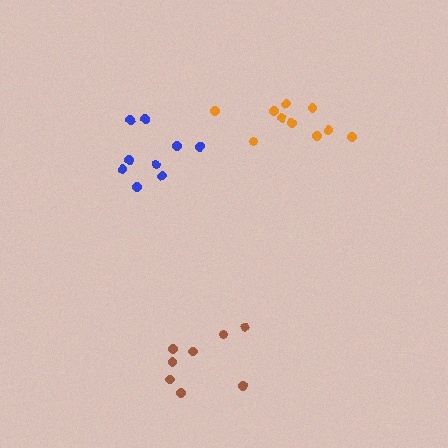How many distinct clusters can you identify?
There are 3 distinct clusters.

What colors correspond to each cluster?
The clusters are colored: blue, orange, brown.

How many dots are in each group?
Group 1: 9 dots, Group 2: 10 dots, Group 3: 8 dots (27 total).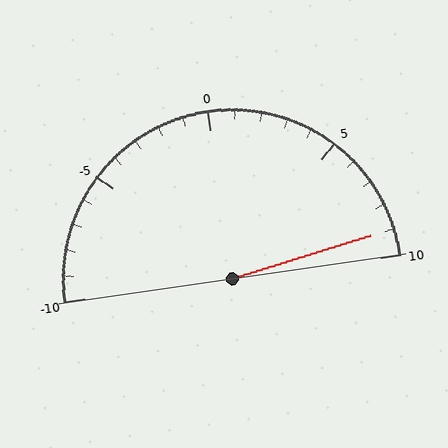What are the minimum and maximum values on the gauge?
The gauge ranges from -10 to 10.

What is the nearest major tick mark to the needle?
The nearest major tick mark is 10.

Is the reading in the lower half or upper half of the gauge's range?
The reading is in the upper half of the range (-10 to 10).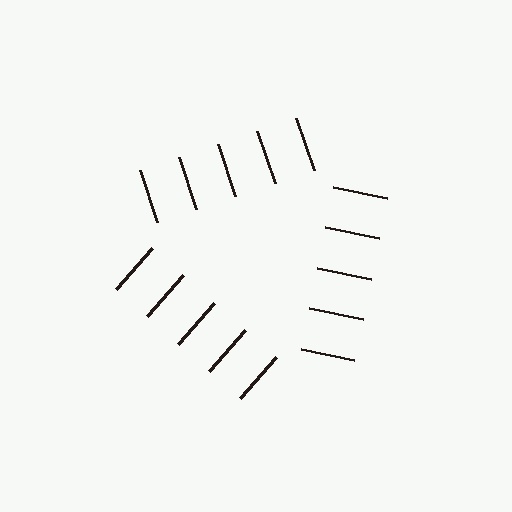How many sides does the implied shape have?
3 sides — the line-ends trace a triangle.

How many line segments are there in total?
15 — 5 along each of the 3 edges.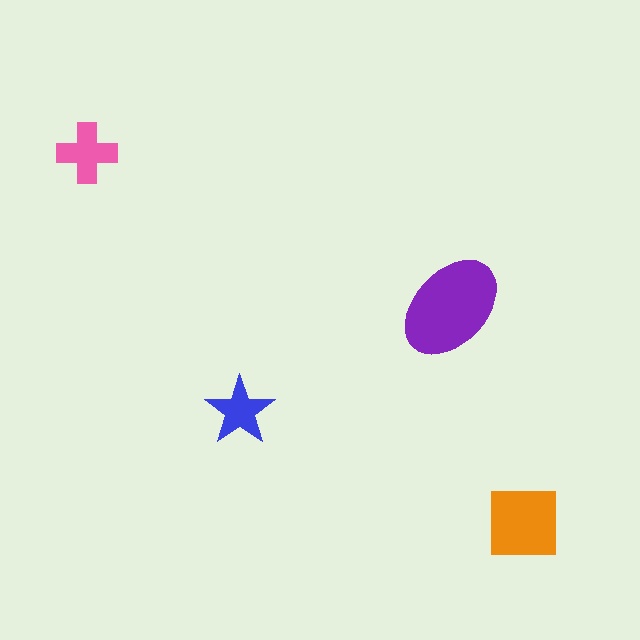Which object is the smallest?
The blue star.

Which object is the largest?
The purple ellipse.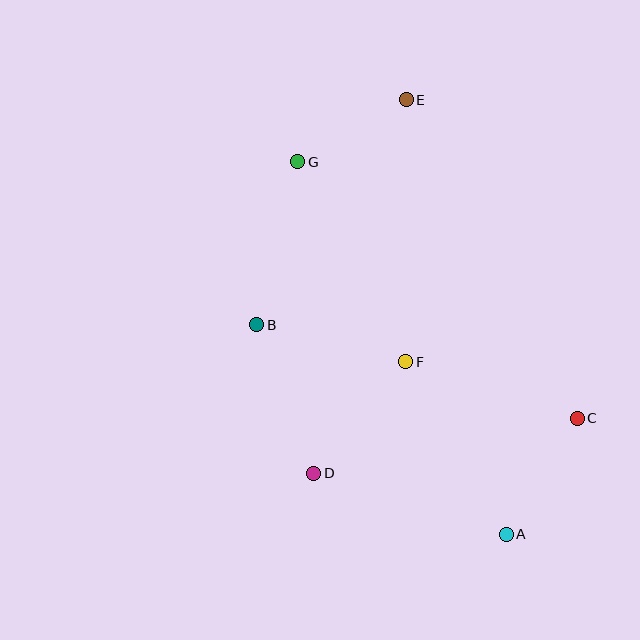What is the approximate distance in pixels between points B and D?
The distance between B and D is approximately 159 pixels.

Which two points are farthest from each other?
Points A and E are farthest from each other.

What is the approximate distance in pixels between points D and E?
The distance between D and E is approximately 385 pixels.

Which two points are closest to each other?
Points E and G are closest to each other.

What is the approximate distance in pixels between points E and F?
The distance between E and F is approximately 262 pixels.